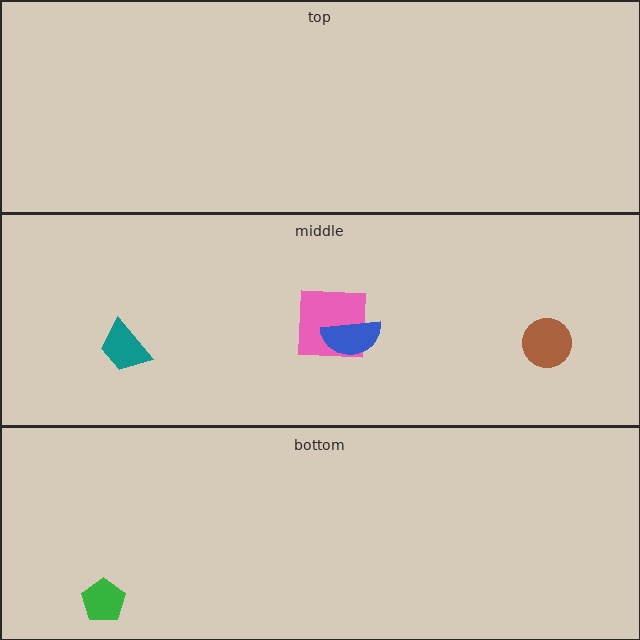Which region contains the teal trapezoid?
The middle region.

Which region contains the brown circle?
The middle region.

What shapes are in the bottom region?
The green pentagon.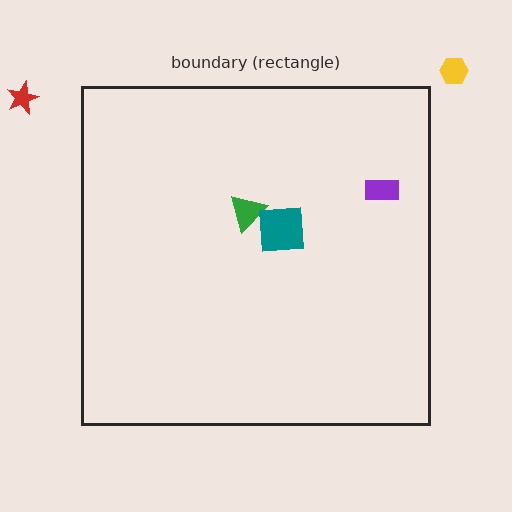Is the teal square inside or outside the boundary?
Inside.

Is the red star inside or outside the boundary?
Outside.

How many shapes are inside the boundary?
3 inside, 2 outside.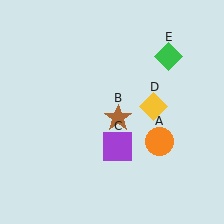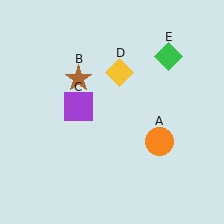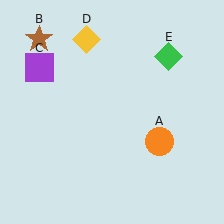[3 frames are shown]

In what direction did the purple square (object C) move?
The purple square (object C) moved up and to the left.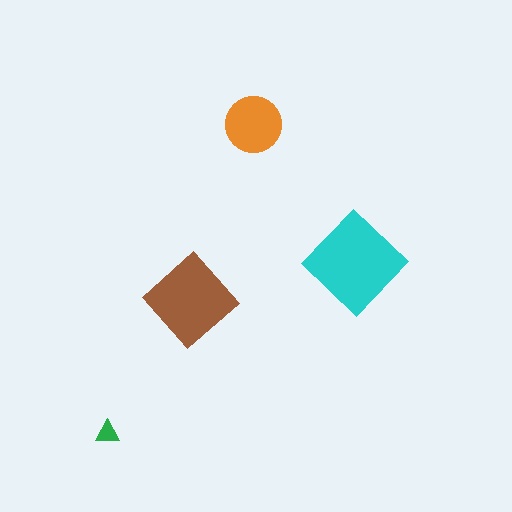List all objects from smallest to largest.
The green triangle, the orange circle, the brown diamond, the cyan diamond.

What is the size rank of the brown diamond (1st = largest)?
2nd.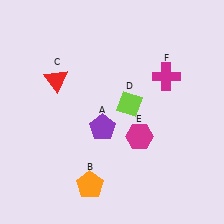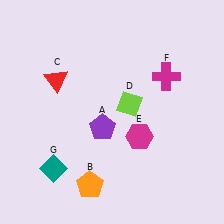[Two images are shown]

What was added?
A teal diamond (G) was added in Image 2.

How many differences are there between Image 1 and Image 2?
There is 1 difference between the two images.